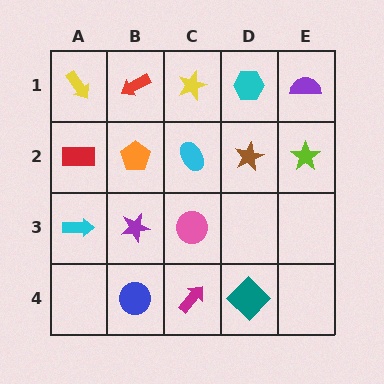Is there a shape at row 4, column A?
No, that cell is empty.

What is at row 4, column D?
A teal diamond.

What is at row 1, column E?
A purple semicircle.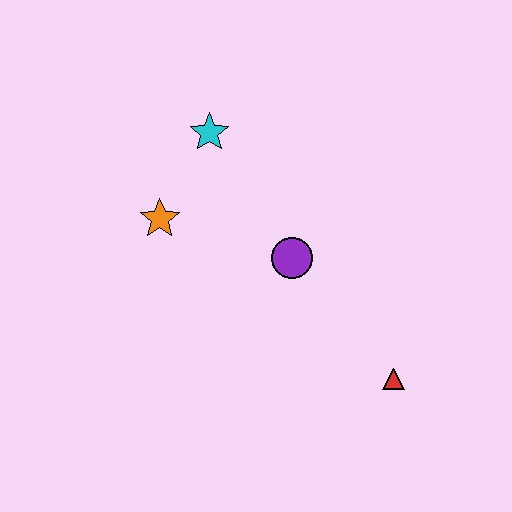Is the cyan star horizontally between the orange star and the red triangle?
Yes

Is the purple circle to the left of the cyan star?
No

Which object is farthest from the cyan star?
The red triangle is farthest from the cyan star.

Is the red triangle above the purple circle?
No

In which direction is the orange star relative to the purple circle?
The orange star is to the left of the purple circle.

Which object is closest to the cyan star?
The orange star is closest to the cyan star.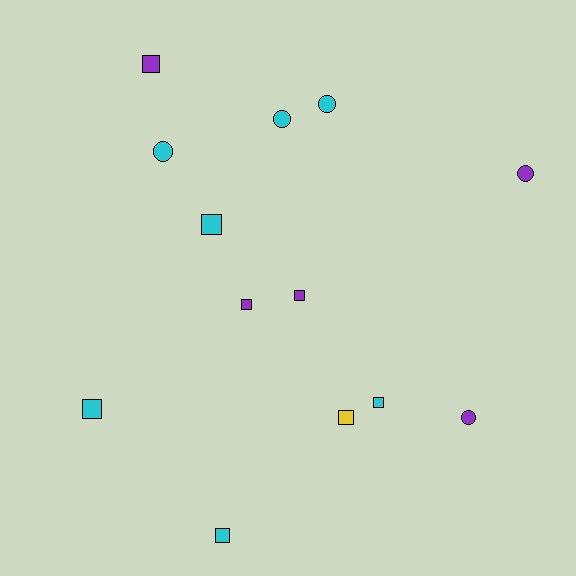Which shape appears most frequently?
Square, with 8 objects.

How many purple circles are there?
There are 2 purple circles.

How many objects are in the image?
There are 13 objects.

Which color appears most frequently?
Cyan, with 7 objects.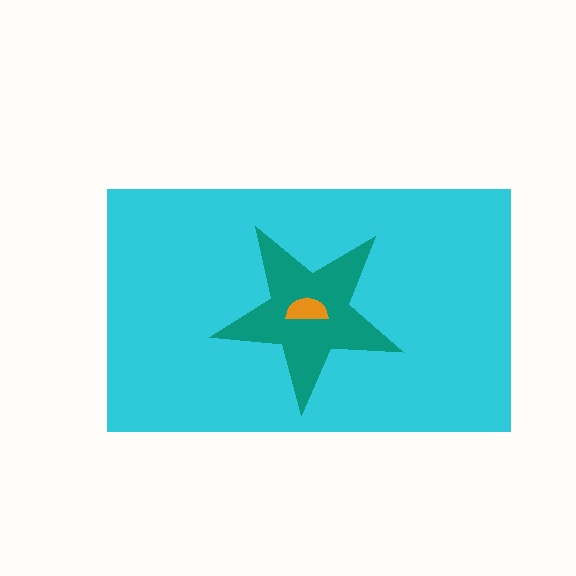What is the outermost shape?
The cyan rectangle.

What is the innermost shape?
The orange semicircle.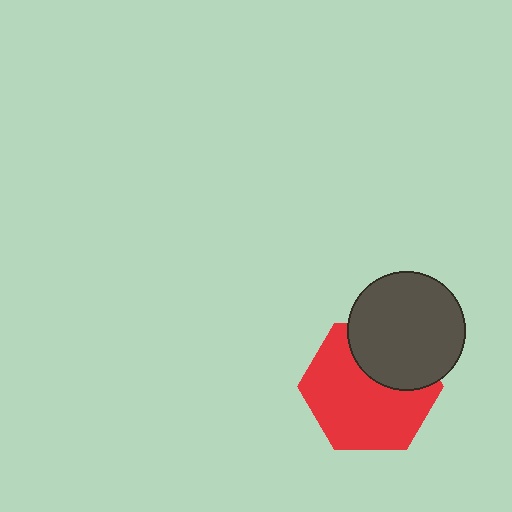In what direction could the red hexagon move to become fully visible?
The red hexagon could move down. That would shift it out from behind the dark gray circle entirely.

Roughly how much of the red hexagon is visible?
Most of it is visible (roughly 68%).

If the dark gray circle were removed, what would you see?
You would see the complete red hexagon.